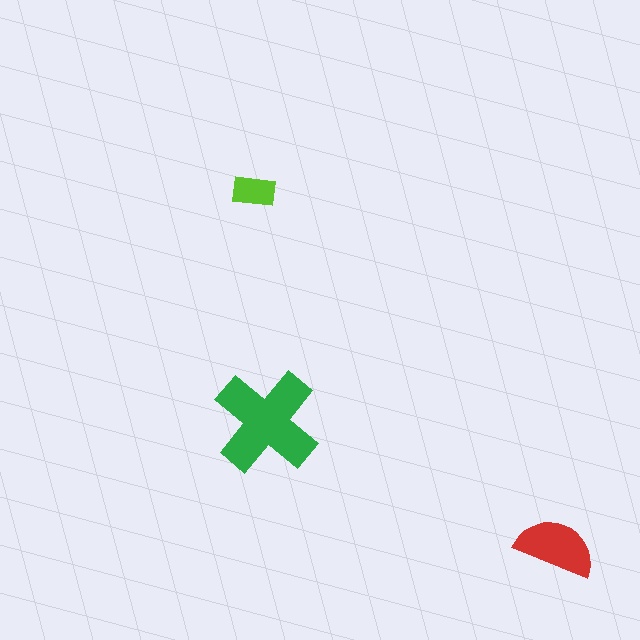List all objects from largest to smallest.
The green cross, the red semicircle, the lime rectangle.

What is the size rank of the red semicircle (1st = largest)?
2nd.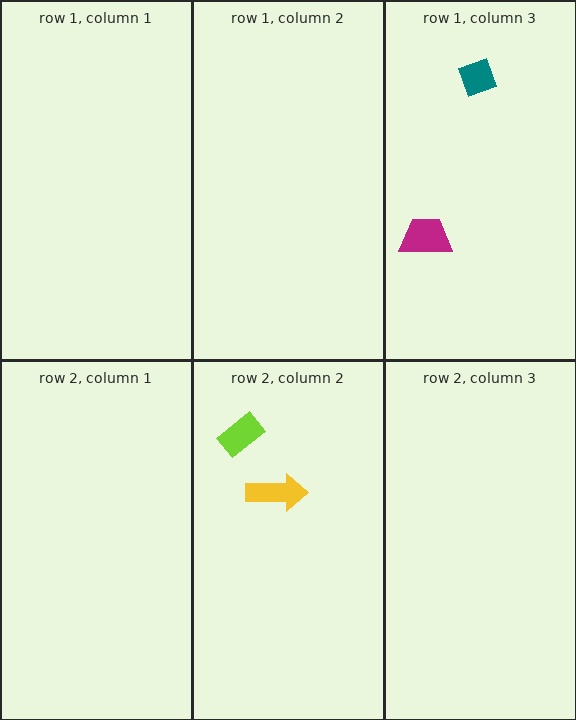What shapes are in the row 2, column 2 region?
The yellow arrow, the lime rectangle.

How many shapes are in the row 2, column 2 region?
2.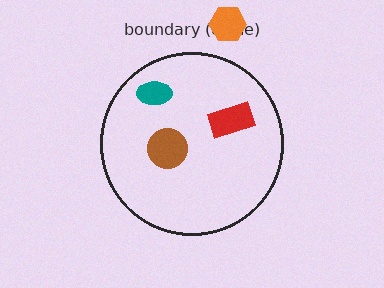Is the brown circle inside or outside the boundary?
Inside.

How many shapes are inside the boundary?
3 inside, 1 outside.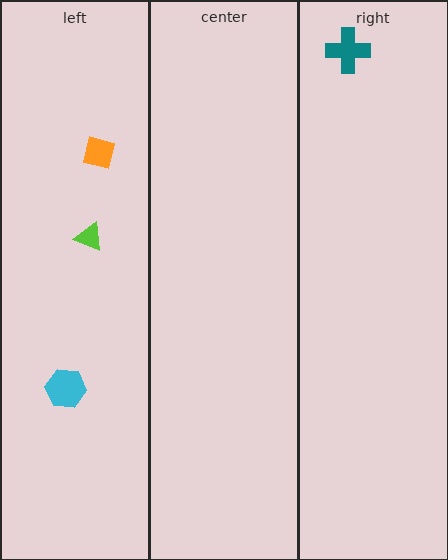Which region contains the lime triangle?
The left region.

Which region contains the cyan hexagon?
The left region.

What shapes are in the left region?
The orange square, the cyan hexagon, the lime triangle.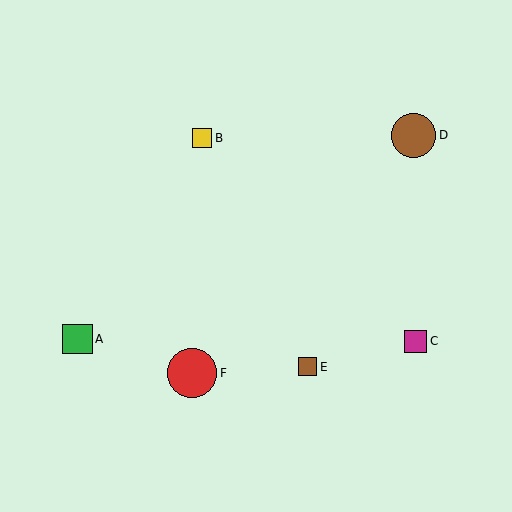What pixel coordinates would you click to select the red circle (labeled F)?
Click at (192, 373) to select the red circle F.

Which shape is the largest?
The red circle (labeled F) is the largest.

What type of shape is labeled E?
Shape E is a brown square.